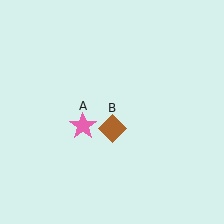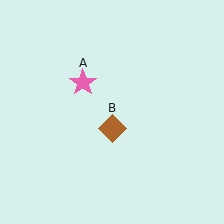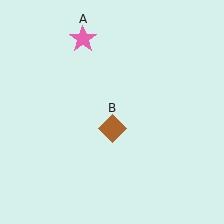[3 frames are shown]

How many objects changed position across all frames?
1 object changed position: pink star (object A).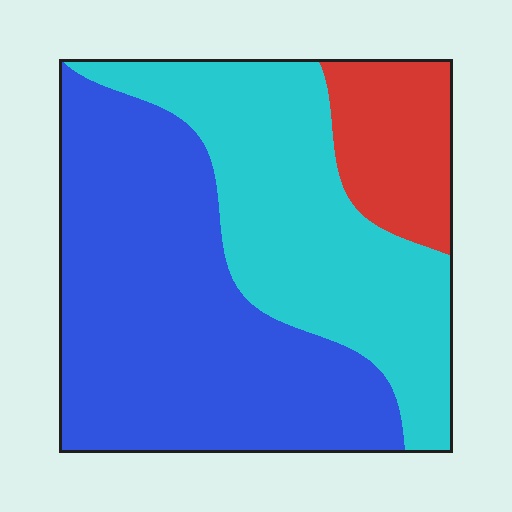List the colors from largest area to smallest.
From largest to smallest: blue, cyan, red.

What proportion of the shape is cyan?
Cyan covers 36% of the shape.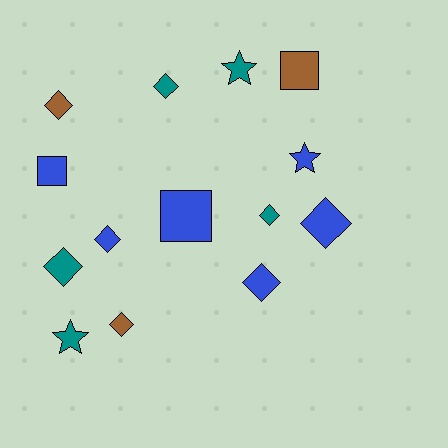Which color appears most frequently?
Blue, with 6 objects.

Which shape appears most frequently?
Diamond, with 8 objects.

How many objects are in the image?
There are 14 objects.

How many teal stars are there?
There are 2 teal stars.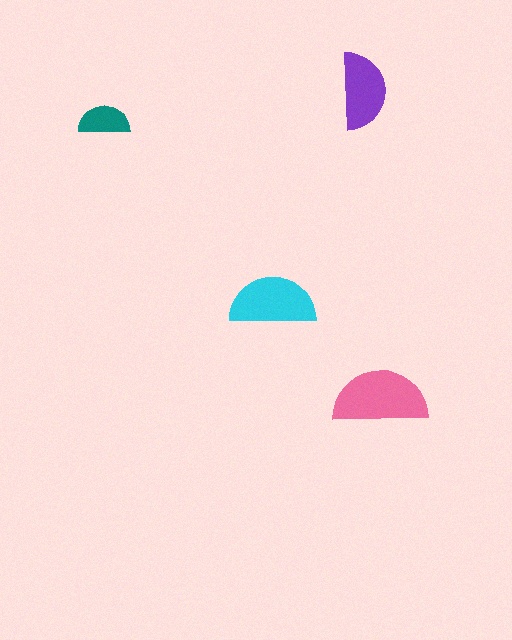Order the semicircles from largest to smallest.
the pink one, the cyan one, the purple one, the teal one.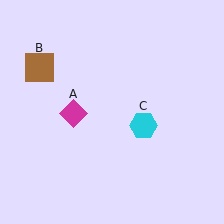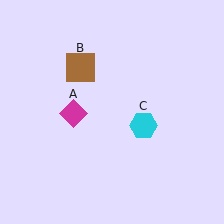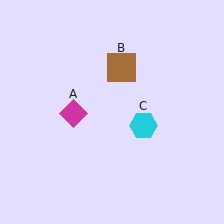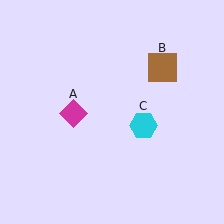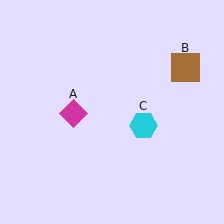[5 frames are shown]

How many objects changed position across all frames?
1 object changed position: brown square (object B).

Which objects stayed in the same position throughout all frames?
Magenta diamond (object A) and cyan hexagon (object C) remained stationary.